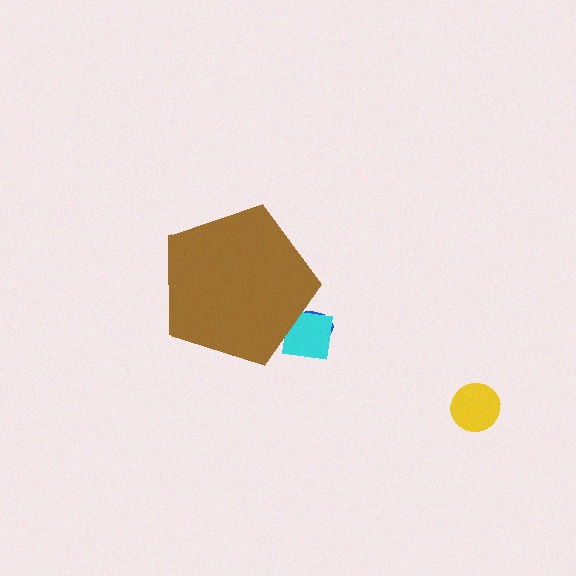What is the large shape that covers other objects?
A brown pentagon.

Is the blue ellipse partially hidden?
Yes, the blue ellipse is partially hidden behind the brown pentagon.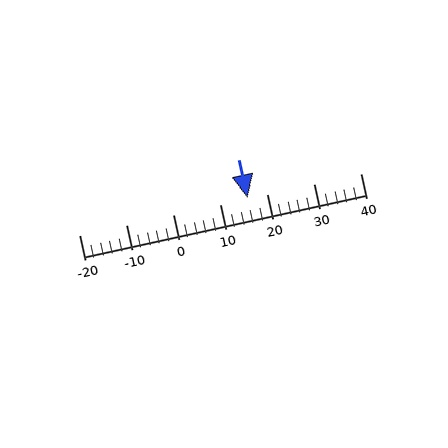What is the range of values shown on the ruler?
The ruler shows values from -20 to 40.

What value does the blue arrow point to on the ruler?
The blue arrow points to approximately 16.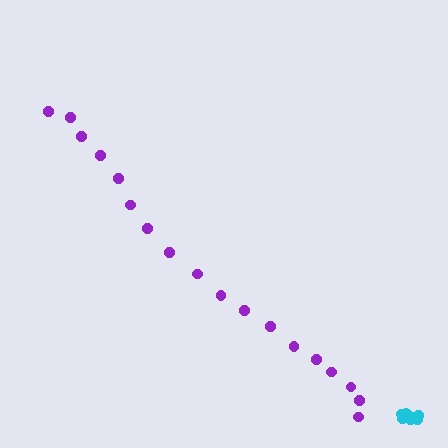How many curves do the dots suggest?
There are 2 distinct paths.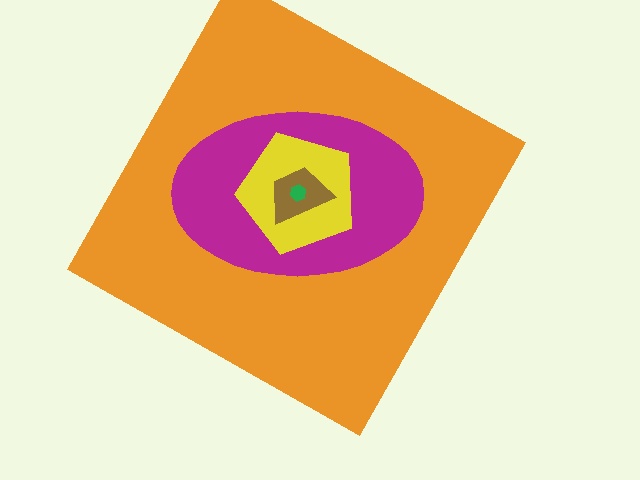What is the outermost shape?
The orange square.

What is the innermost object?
The green hexagon.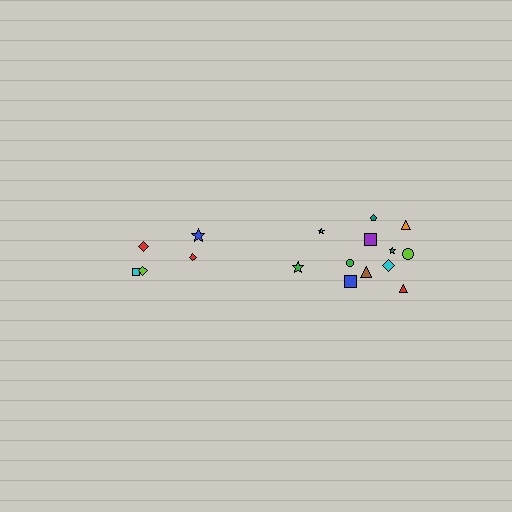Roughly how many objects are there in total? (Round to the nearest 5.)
Roughly 15 objects in total.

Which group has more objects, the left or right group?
The right group.